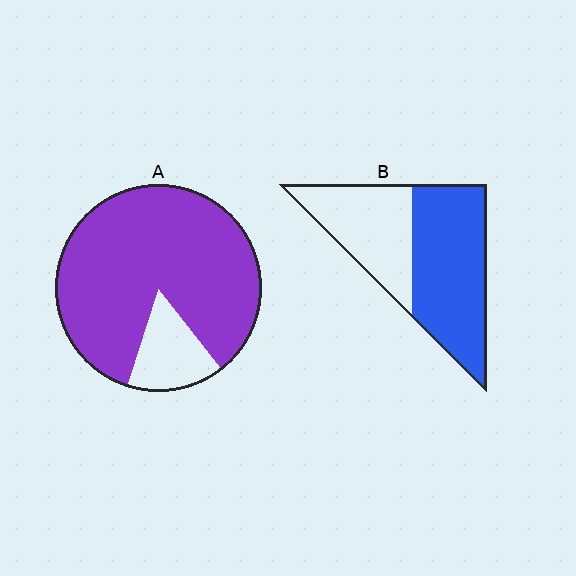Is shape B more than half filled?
Yes.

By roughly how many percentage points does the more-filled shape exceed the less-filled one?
By roughly 25 percentage points (A over B).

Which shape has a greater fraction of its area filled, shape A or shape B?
Shape A.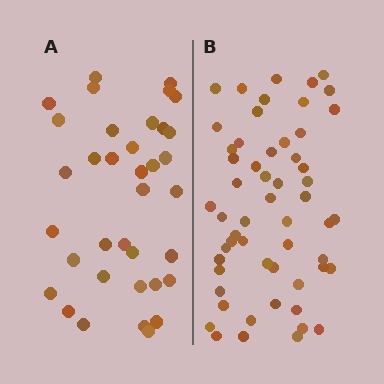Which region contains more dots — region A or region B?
Region B (the right region) has more dots.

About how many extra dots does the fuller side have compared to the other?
Region B has approximately 20 more dots than region A.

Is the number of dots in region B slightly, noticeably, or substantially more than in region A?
Region B has substantially more. The ratio is roughly 1.6 to 1.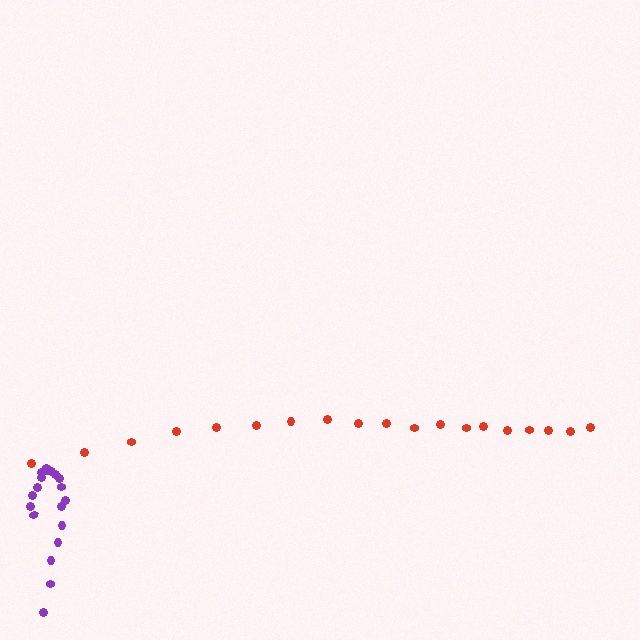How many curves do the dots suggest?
There are 2 distinct paths.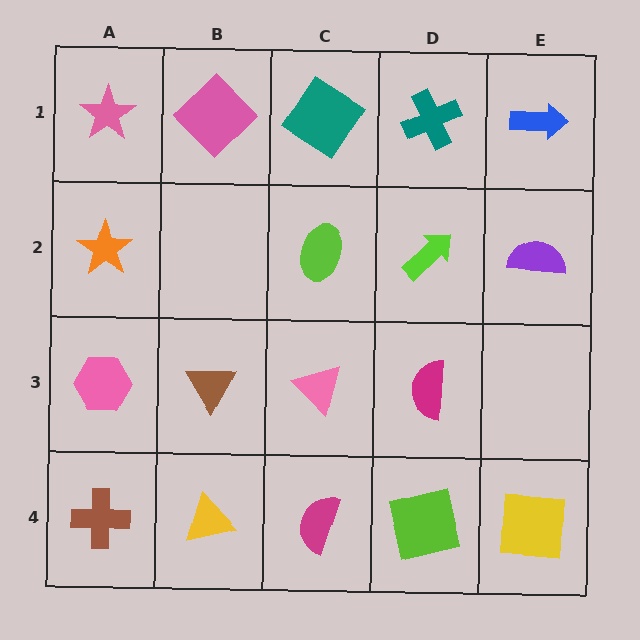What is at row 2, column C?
A lime ellipse.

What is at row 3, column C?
A pink triangle.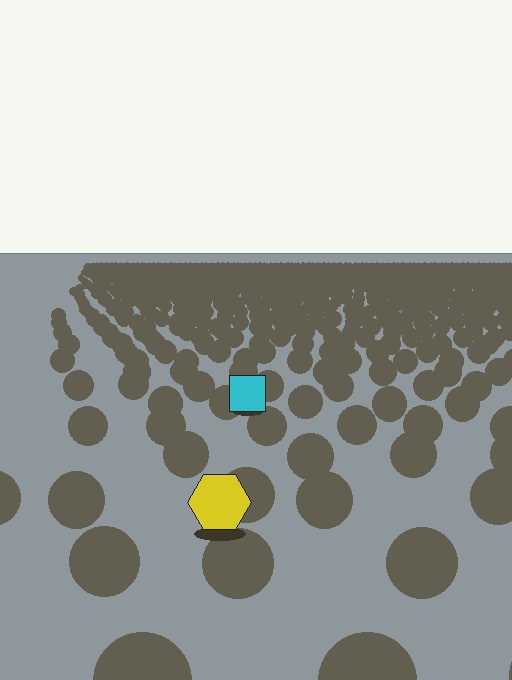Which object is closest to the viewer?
The yellow hexagon is closest. The texture marks near it are larger and more spread out.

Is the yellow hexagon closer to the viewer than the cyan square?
Yes. The yellow hexagon is closer — you can tell from the texture gradient: the ground texture is coarser near it.